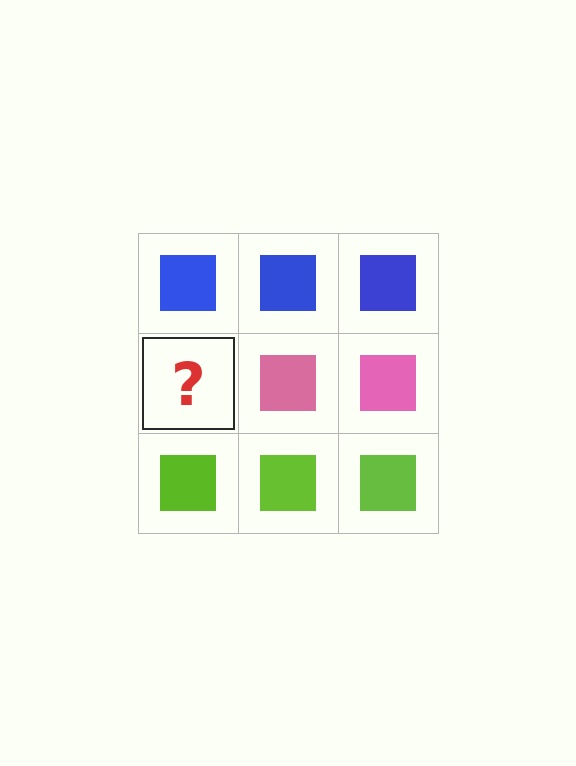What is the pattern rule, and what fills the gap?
The rule is that each row has a consistent color. The gap should be filled with a pink square.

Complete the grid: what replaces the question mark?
The question mark should be replaced with a pink square.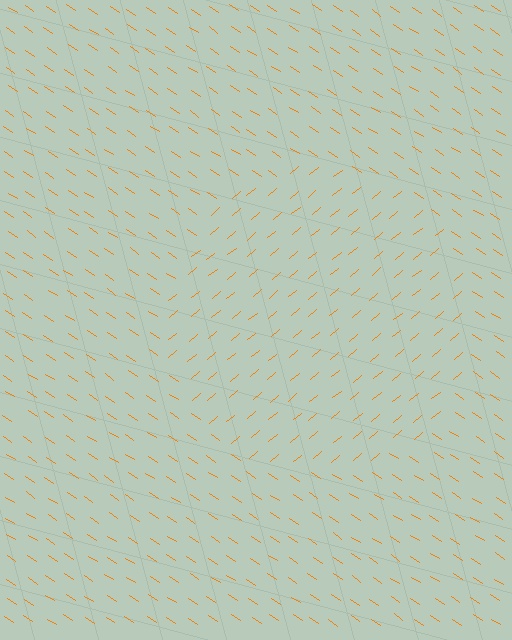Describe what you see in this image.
The image is filled with small orange line segments. A circle region in the image has lines oriented differently from the surrounding lines, creating a visible texture boundary.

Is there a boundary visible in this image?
Yes, there is a texture boundary formed by a change in line orientation.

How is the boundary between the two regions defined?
The boundary is defined purely by a change in line orientation (approximately 74 degrees difference). All lines are the same color and thickness.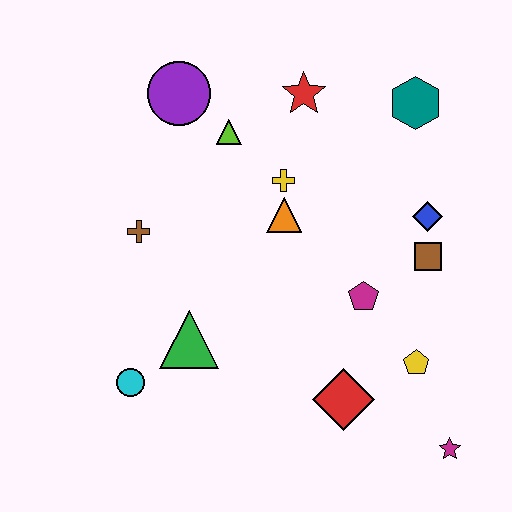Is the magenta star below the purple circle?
Yes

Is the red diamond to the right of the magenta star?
No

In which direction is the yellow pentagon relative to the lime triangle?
The yellow pentagon is below the lime triangle.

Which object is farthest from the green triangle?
The teal hexagon is farthest from the green triangle.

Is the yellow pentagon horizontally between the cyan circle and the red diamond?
No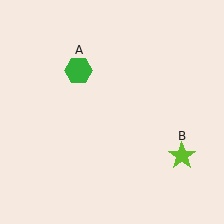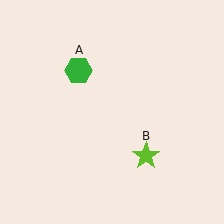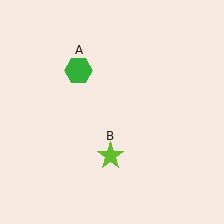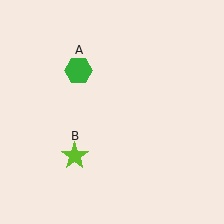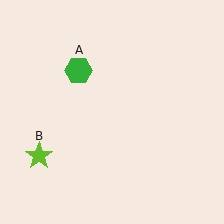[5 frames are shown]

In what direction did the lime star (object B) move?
The lime star (object B) moved left.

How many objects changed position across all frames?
1 object changed position: lime star (object B).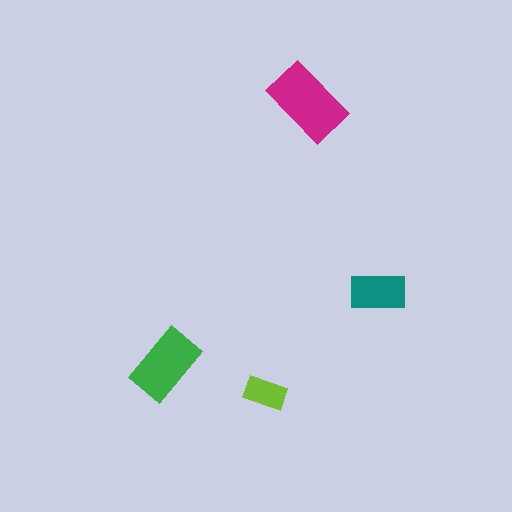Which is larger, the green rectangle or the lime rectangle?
The green one.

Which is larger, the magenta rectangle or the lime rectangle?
The magenta one.